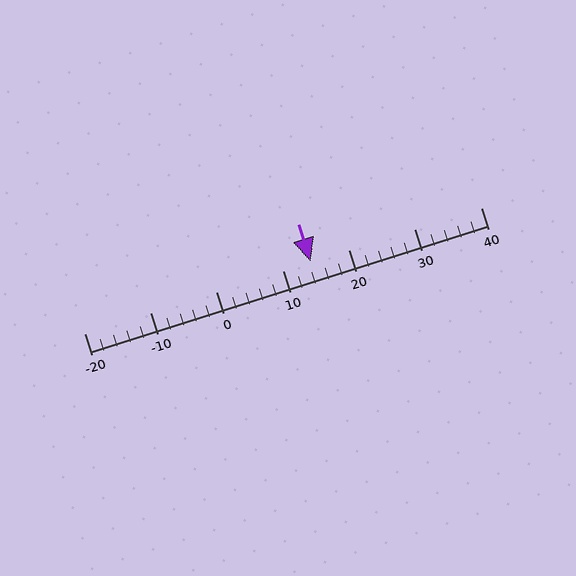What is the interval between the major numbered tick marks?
The major tick marks are spaced 10 units apart.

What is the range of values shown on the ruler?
The ruler shows values from -20 to 40.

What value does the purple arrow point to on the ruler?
The purple arrow points to approximately 14.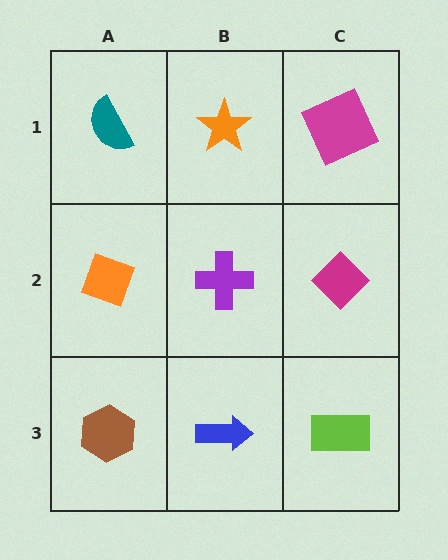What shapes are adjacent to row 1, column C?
A magenta diamond (row 2, column C), an orange star (row 1, column B).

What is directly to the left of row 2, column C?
A purple cross.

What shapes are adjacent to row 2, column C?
A magenta square (row 1, column C), a lime rectangle (row 3, column C), a purple cross (row 2, column B).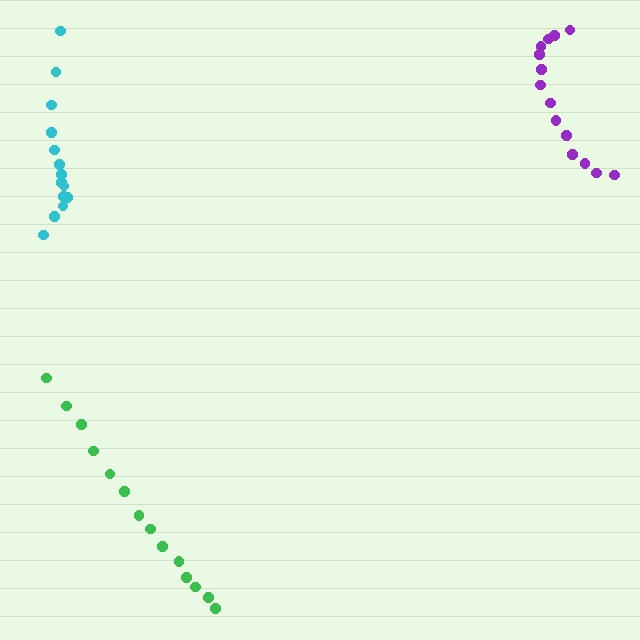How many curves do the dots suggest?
There are 3 distinct paths.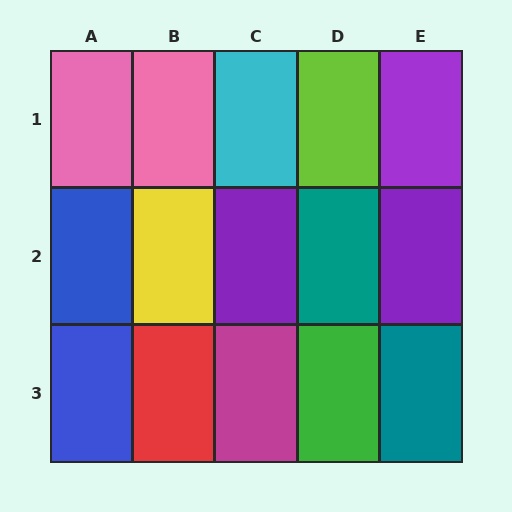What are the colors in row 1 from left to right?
Pink, pink, cyan, lime, purple.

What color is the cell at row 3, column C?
Magenta.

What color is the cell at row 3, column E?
Teal.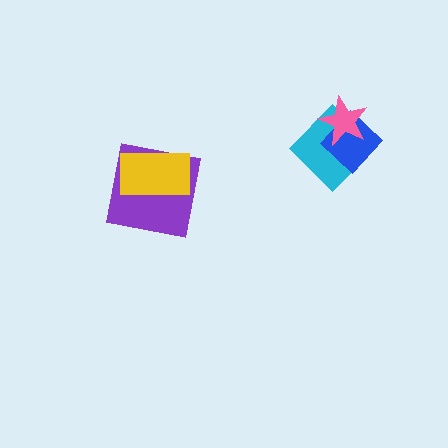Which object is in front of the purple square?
The yellow rectangle is in front of the purple square.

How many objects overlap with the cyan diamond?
2 objects overlap with the cyan diamond.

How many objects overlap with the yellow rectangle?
1 object overlaps with the yellow rectangle.